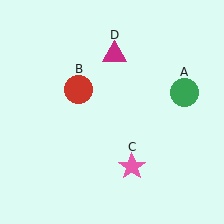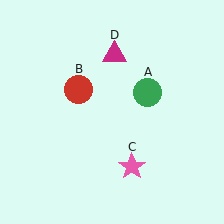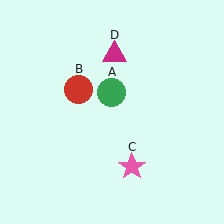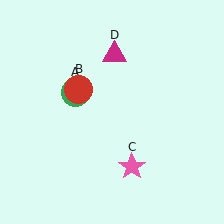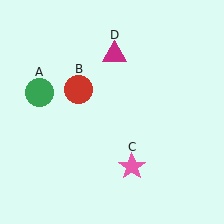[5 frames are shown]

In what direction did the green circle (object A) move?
The green circle (object A) moved left.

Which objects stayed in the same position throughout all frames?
Red circle (object B) and pink star (object C) and magenta triangle (object D) remained stationary.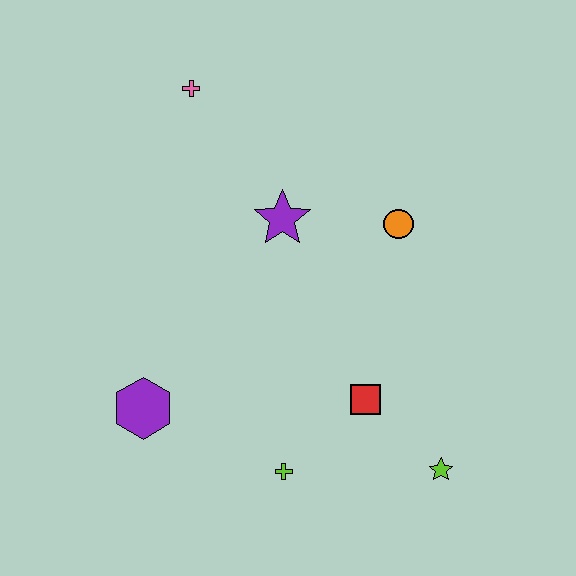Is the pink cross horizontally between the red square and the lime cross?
No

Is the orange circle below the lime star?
No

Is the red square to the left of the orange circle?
Yes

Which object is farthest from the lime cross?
The pink cross is farthest from the lime cross.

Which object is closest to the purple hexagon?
The lime cross is closest to the purple hexagon.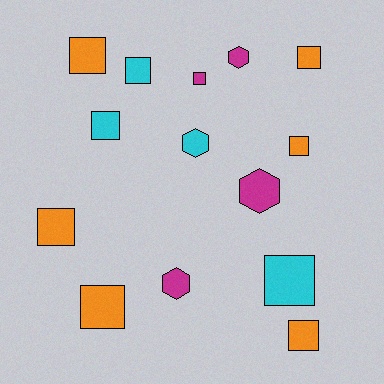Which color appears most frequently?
Orange, with 6 objects.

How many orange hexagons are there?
There are no orange hexagons.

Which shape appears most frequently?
Square, with 10 objects.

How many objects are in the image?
There are 14 objects.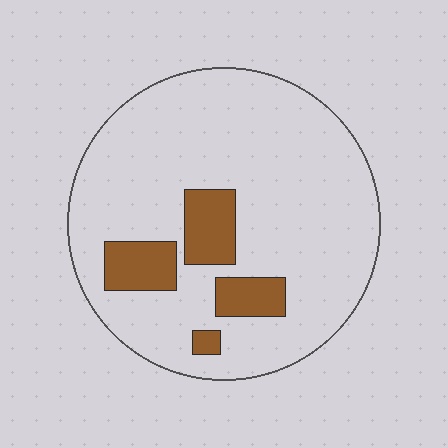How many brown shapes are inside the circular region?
4.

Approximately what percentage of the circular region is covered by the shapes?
Approximately 15%.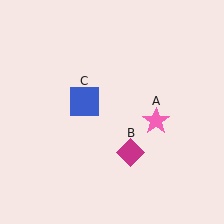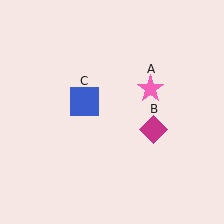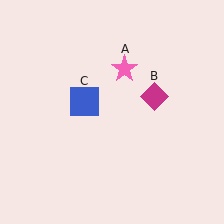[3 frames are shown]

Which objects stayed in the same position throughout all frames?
Blue square (object C) remained stationary.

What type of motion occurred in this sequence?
The pink star (object A), magenta diamond (object B) rotated counterclockwise around the center of the scene.